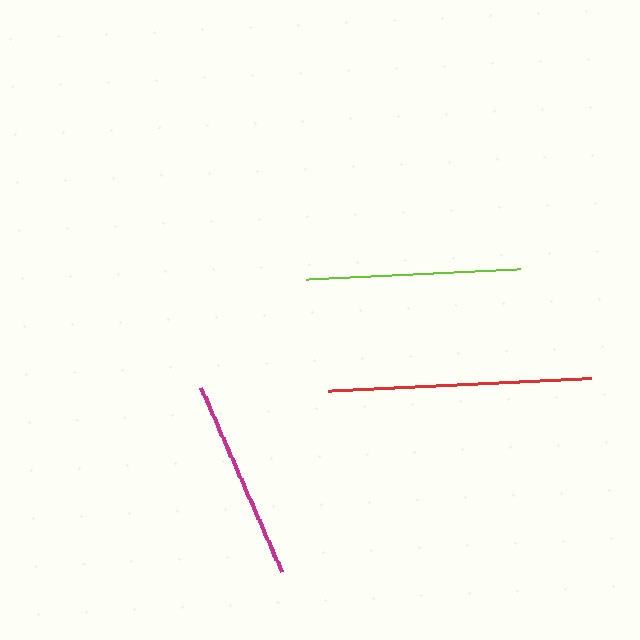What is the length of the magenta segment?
The magenta segment is approximately 201 pixels long.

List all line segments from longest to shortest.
From longest to shortest: red, lime, magenta.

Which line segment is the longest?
The red line is the longest at approximately 263 pixels.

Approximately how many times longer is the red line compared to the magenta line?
The red line is approximately 1.3 times the length of the magenta line.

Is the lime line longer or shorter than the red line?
The red line is longer than the lime line.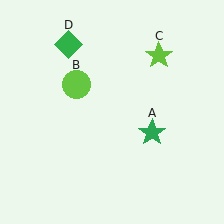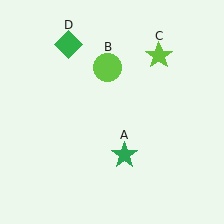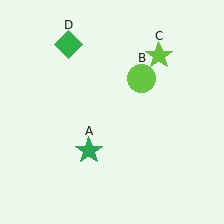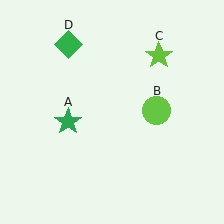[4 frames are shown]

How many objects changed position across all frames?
2 objects changed position: green star (object A), lime circle (object B).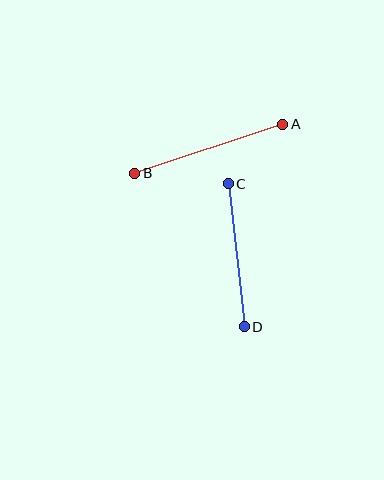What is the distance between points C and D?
The distance is approximately 144 pixels.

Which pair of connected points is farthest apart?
Points A and B are farthest apart.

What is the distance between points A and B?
The distance is approximately 156 pixels.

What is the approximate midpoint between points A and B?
The midpoint is at approximately (209, 149) pixels.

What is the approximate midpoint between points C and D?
The midpoint is at approximately (236, 255) pixels.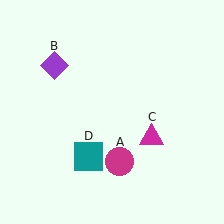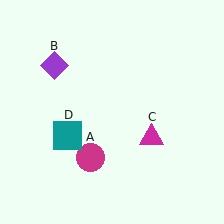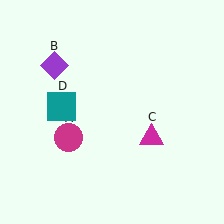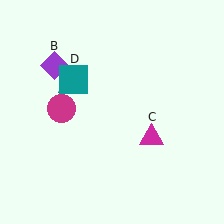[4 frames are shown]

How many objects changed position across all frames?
2 objects changed position: magenta circle (object A), teal square (object D).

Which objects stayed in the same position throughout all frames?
Purple diamond (object B) and magenta triangle (object C) remained stationary.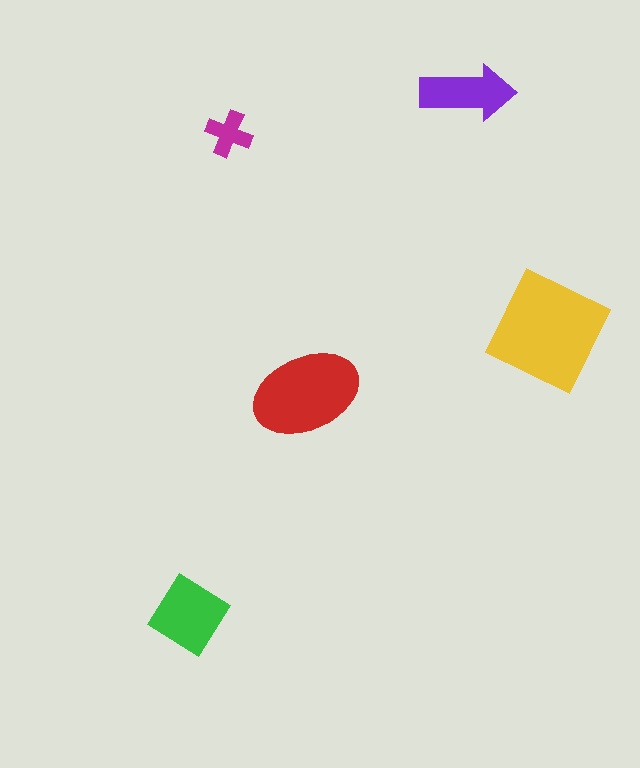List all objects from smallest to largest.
The magenta cross, the purple arrow, the green diamond, the red ellipse, the yellow square.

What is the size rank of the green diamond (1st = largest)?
3rd.